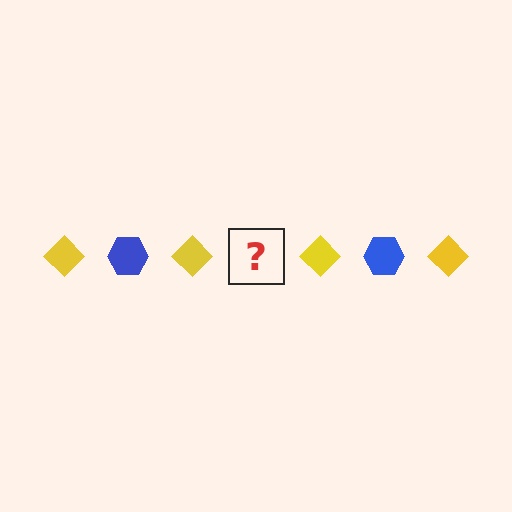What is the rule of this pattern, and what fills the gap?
The rule is that the pattern alternates between yellow diamond and blue hexagon. The gap should be filled with a blue hexagon.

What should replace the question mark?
The question mark should be replaced with a blue hexagon.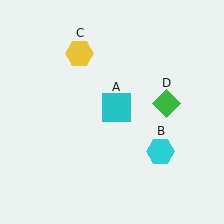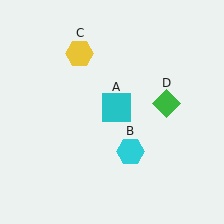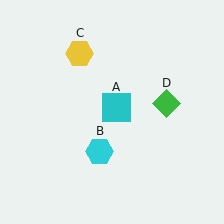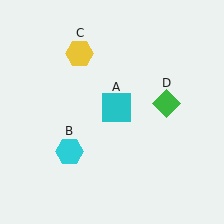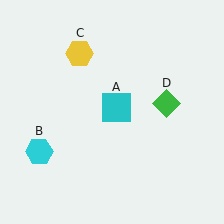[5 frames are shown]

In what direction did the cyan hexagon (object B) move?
The cyan hexagon (object B) moved left.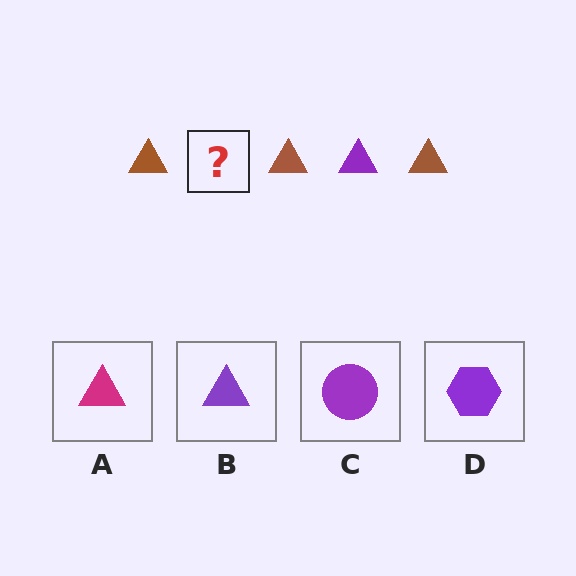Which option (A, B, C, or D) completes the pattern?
B.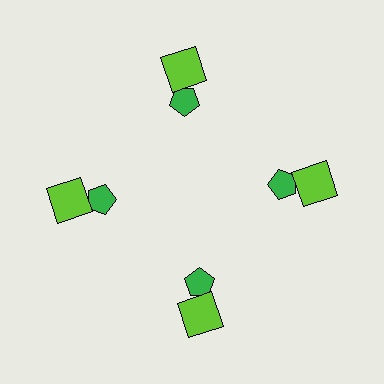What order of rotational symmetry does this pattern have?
This pattern has 4-fold rotational symmetry.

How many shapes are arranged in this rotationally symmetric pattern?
There are 8 shapes, arranged in 4 groups of 2.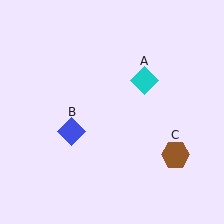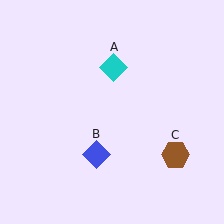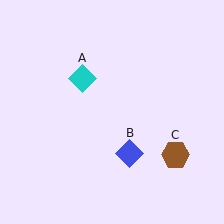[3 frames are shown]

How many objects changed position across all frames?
2 objects changed position: cyan diamond (object A), blue diamond (object B).